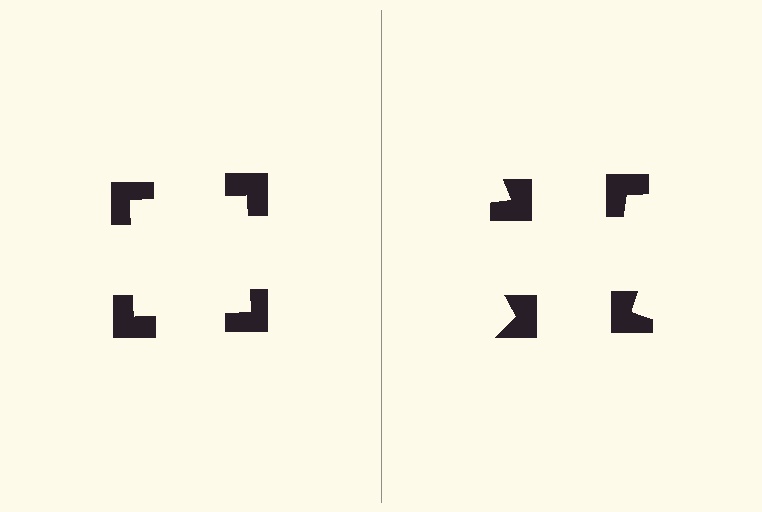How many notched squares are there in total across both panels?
8 — 4 on each side.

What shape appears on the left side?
An illusory square.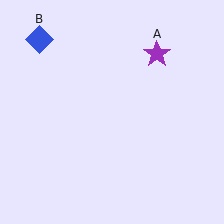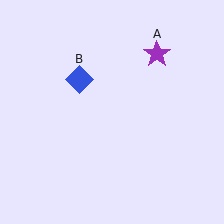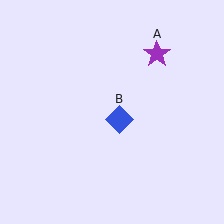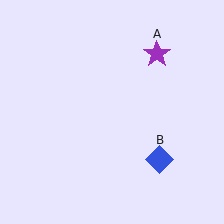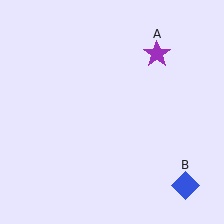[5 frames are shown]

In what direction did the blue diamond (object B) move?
The blue diamond (object B) moved down and to the right.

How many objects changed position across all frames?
1 object changed position: blue diamond (object B).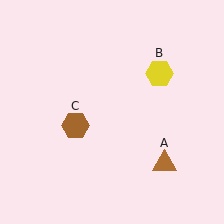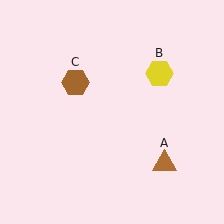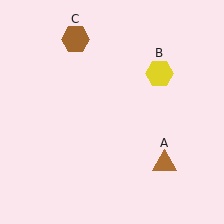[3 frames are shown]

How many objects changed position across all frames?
1 object changed position: brown hexagon (object C).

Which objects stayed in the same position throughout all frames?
Brown triangle (object A) and yellow hexagon (object B) remained stationary.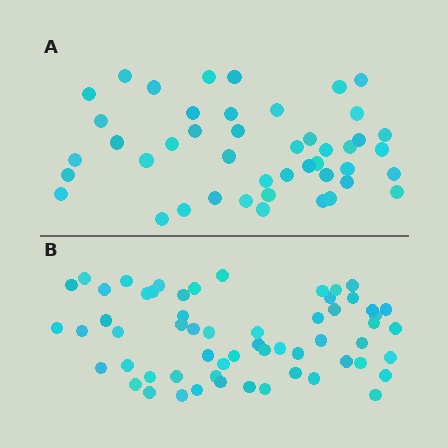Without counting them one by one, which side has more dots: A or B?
Region B (the bottom region) has more dots.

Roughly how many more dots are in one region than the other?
Region B has approximately 15 more dots than region A.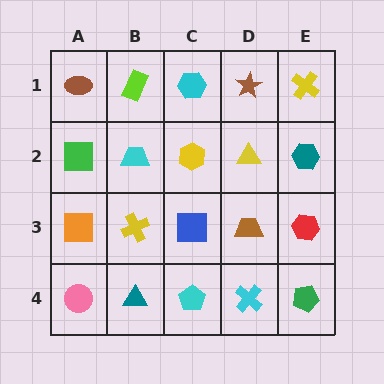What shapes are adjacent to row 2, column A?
A brown ellipse (row 1, column A), an orange square (row 3, column A), a cyan trapezoid (row 2, column B).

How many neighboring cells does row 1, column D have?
3.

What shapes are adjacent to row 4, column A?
An orange square (row 3, column A), a teal triangle (row 4, column B).